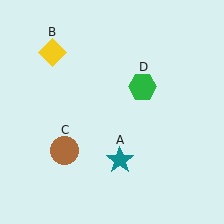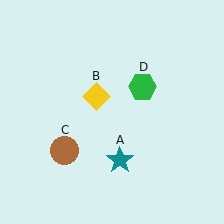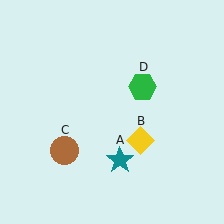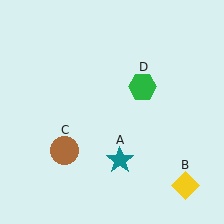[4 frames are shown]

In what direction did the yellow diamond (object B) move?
The yellow diamond (object B) moved down and to the right.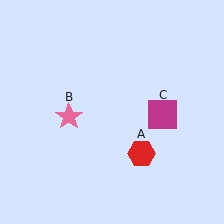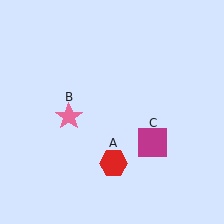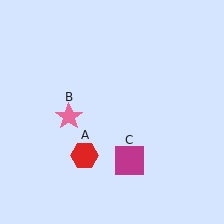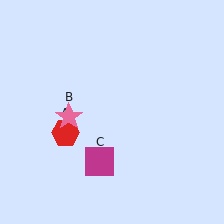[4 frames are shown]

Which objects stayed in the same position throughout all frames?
Pink star (object B) remained stationary.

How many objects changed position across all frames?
2 objects changed position: red hexagon (object A), magenta square (object C).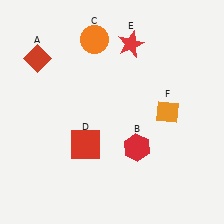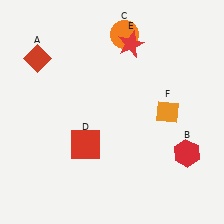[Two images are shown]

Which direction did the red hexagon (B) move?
The red hexagon (B) moved right.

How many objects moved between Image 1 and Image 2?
2 objects moved between the two images.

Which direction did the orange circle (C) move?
The orange circle (C) moved right.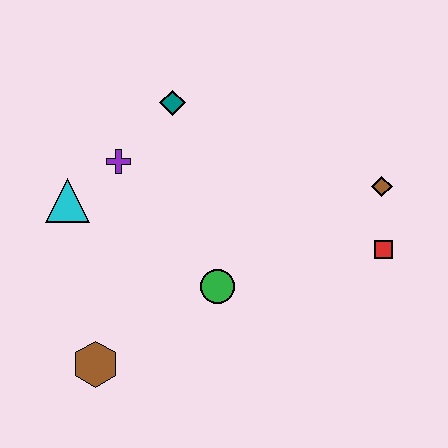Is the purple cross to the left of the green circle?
Yes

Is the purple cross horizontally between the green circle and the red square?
No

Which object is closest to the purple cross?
The cyan triangle is closest to the purple cross.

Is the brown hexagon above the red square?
No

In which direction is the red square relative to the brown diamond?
The red square is below the brown diamond.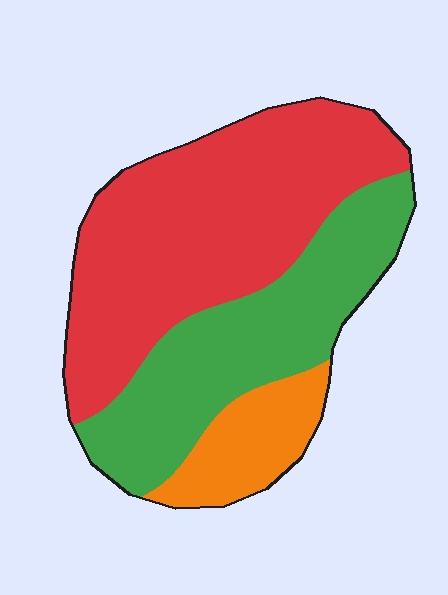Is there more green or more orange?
Green.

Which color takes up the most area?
Red, at roughly 50%.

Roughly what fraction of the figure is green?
Green takes up about one third (1/3) of the figure.